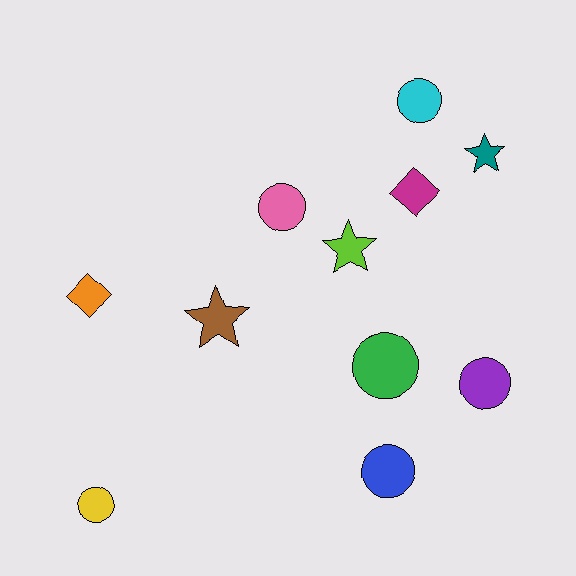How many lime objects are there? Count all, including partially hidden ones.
There is 1 lime object.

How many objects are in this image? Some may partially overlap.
There are 11 objects.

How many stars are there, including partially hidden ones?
There are 3 stars.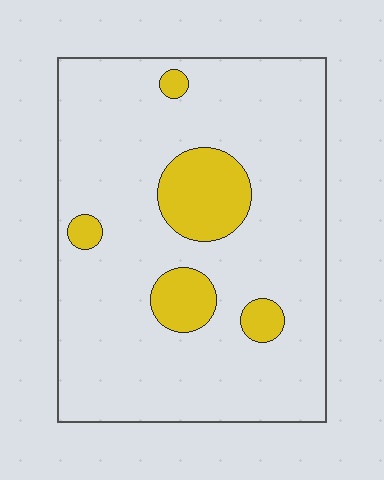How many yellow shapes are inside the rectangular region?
5.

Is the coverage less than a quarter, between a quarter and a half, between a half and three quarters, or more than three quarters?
Less than a quarter.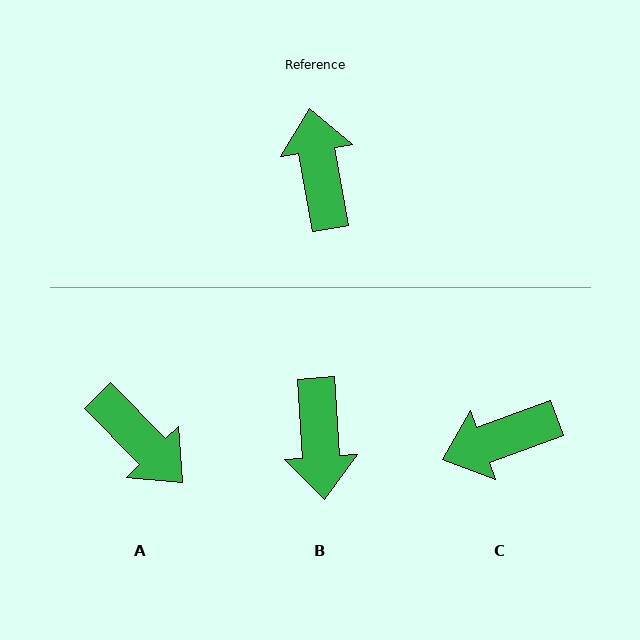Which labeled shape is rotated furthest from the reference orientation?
B, about 174 degrees away.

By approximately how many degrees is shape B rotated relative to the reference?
Approximately 174 degrees counter-clockwise.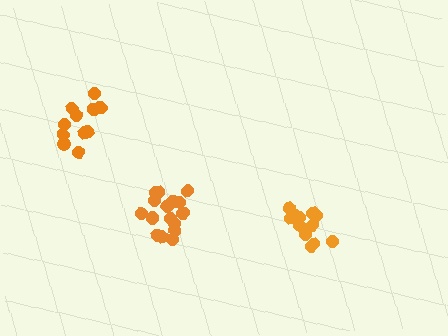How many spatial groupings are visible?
There are 3 spatial groupings.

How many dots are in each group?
Group 1: 16 dots, Group 2: 14 dots, Group 3: 11 dots (41 total).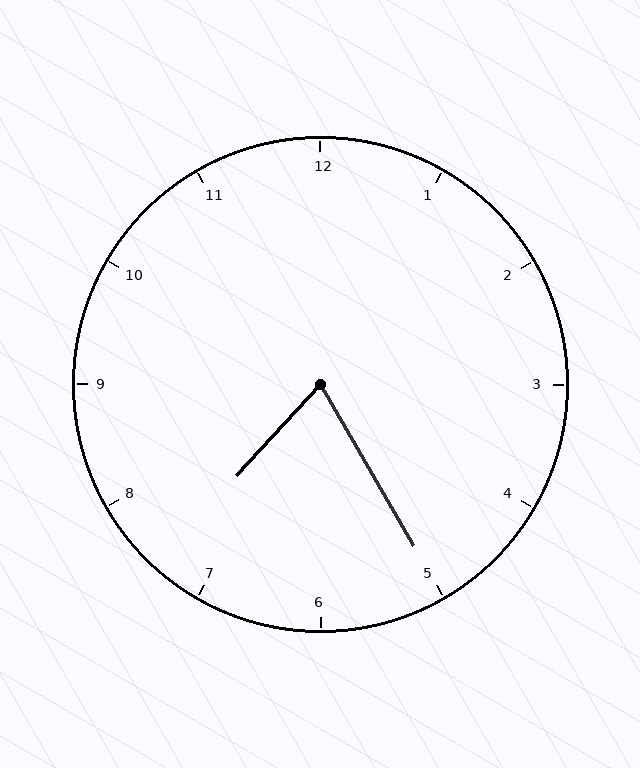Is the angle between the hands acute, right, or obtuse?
It is acute.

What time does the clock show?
7:25.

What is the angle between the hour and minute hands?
Approximately 72 degrees.